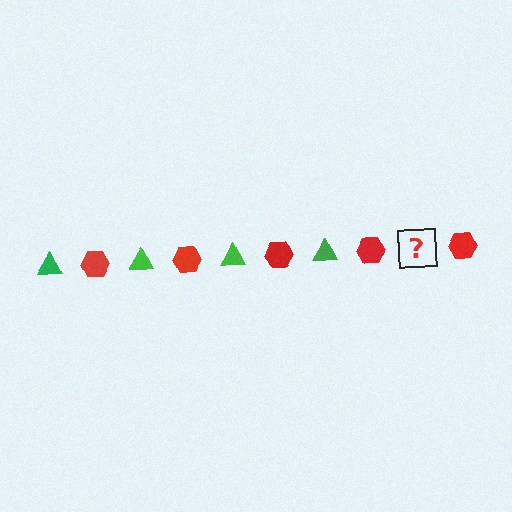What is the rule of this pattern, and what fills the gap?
The rule is that the pattern alternates between green triangle and red hexagon. The gap should be filled with a green triangle.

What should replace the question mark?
The question mark should be replaced with a green triangle.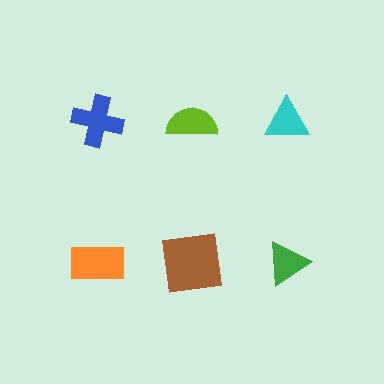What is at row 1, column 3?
A cyan triangle.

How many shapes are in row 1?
3 shapes.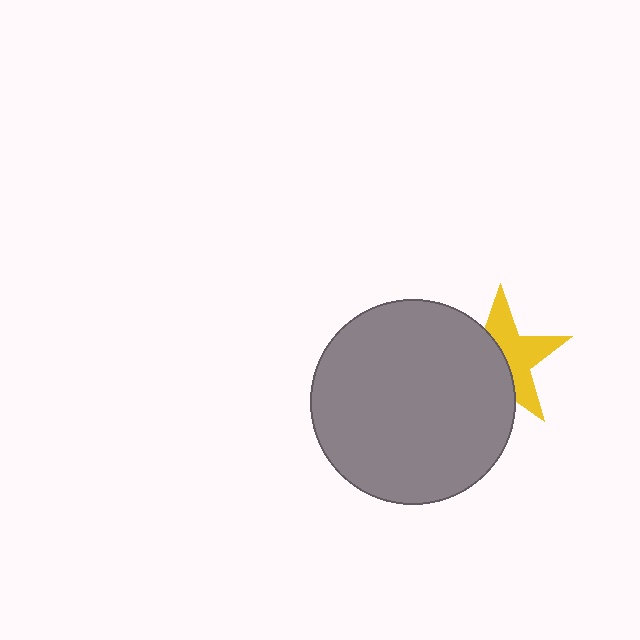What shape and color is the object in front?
The object in front is a gray circle.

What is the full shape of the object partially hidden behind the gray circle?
The partially hidden object is a yellow star.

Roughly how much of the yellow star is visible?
About half of it is visible (roughly 50%).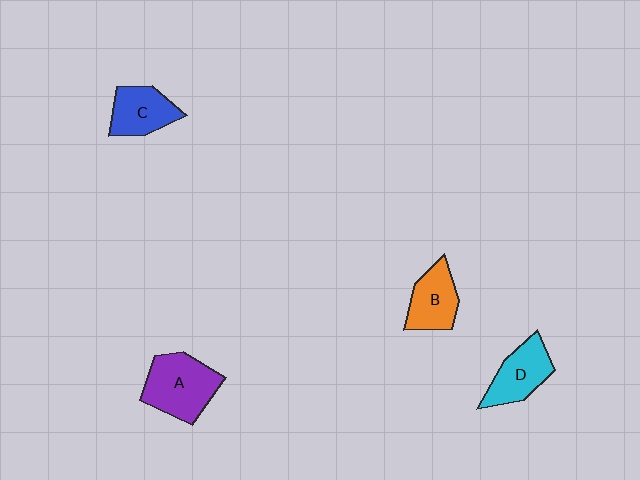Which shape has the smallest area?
Shape B (orange).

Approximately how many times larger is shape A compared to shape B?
Approximately 1.4 times.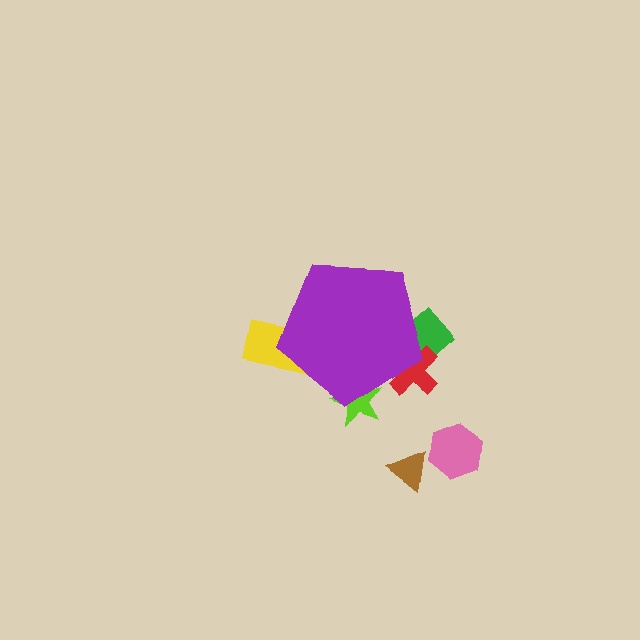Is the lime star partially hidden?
Yes, the lime star is partially hidden behind the purple pentagon.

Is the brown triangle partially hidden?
No, the brown triangle is fully visible.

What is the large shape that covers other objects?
A purple pentagon.